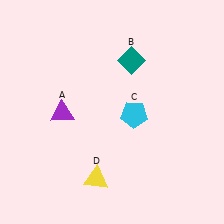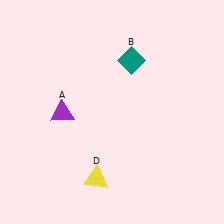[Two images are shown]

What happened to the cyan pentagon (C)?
The cyan pentagon (C) was removed in Image 2. It was in the bottom-right area of Image 1.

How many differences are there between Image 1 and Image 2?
There is 1 difference between the two images.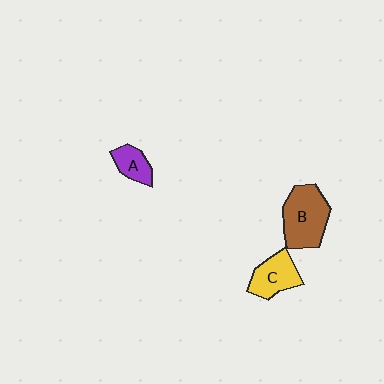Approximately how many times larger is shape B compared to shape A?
Approximately 2.2 times.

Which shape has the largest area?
Shape B (brown).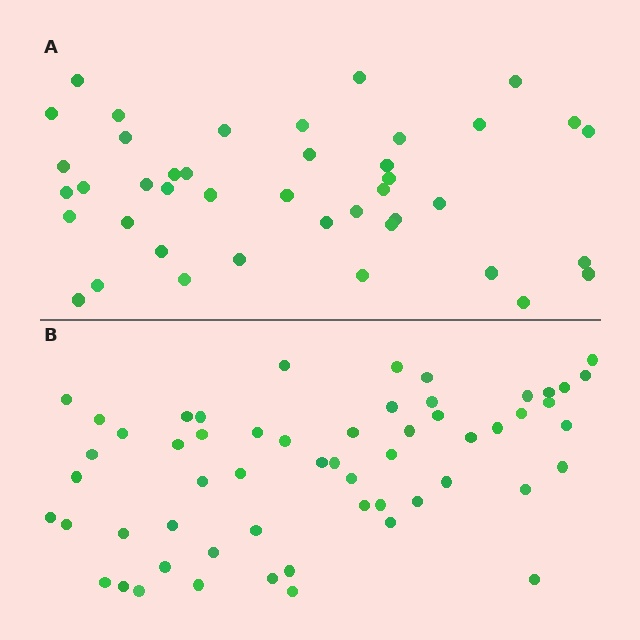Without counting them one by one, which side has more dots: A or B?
Region B (the bottom region) has more dots.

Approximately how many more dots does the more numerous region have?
Region B has approximately 15 more dots than region A.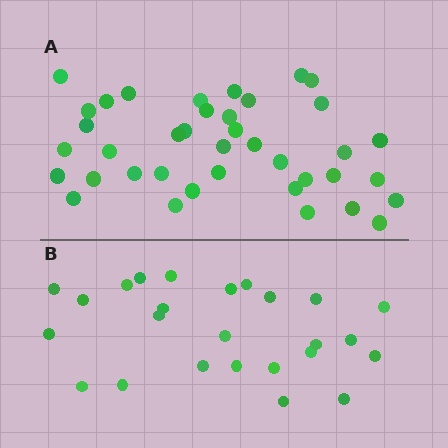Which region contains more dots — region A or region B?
Region A (the top region) has more dots.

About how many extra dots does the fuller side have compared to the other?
Region A has approximately 15 more dots than region B.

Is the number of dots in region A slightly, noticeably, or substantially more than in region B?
Region A has substantially more. The ratio is roughly 1.6 to 1.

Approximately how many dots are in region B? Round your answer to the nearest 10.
About 20 dots. (The exact count is 25, which rounds to 20.)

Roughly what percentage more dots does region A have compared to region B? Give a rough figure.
About 55% more.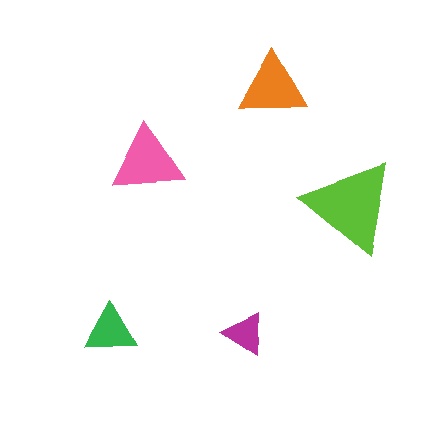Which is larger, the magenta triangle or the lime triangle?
The lime one.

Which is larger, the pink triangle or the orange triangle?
The pink one.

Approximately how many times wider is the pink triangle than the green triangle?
About 1.5 times wider.